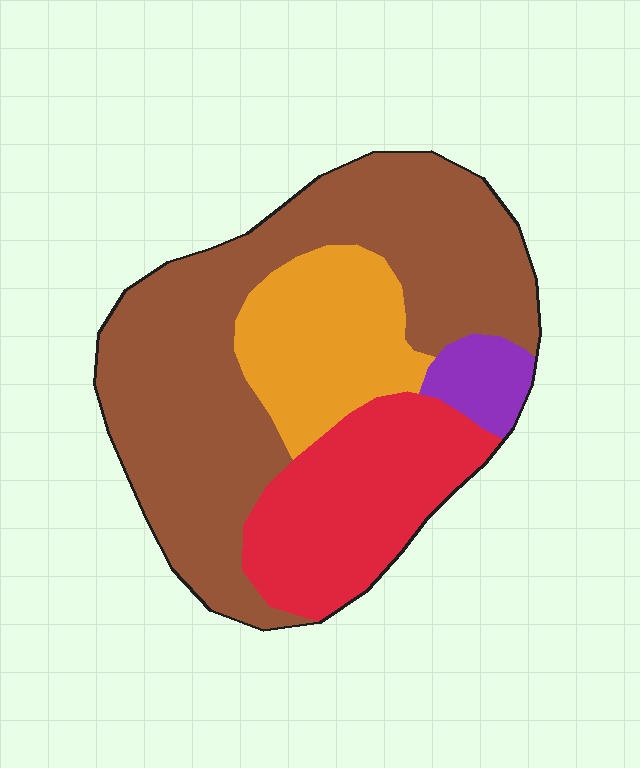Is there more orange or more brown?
Brown.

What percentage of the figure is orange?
Orange takes up between a sixth and a third of the figure.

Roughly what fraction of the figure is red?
Red covers roughly 25% of the figure.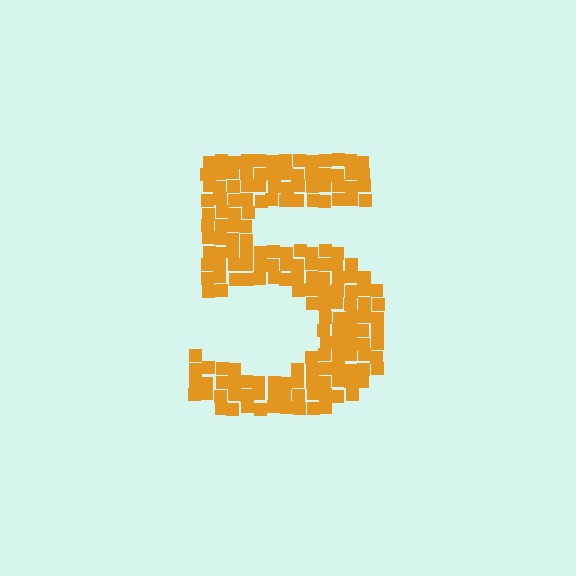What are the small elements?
The small elements are squares.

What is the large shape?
The large shape is the digit 5.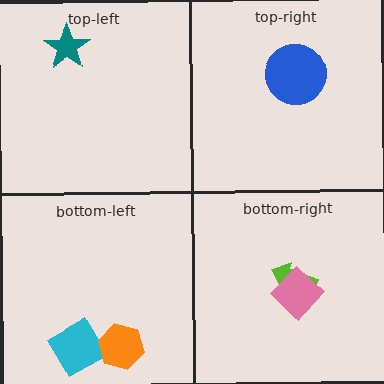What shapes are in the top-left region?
The teal star.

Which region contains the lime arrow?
The bottom-right region.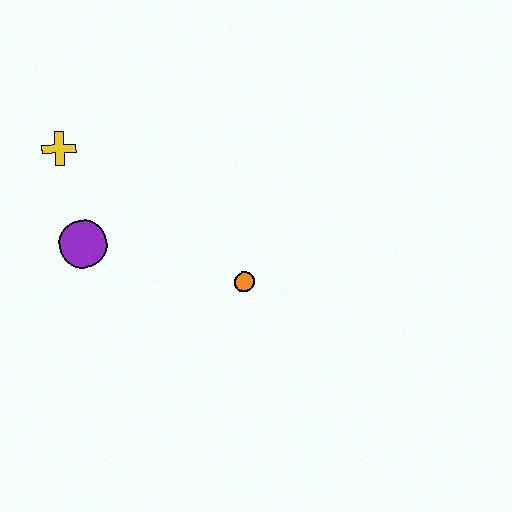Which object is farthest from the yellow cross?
The orange circle is farthest from the yellow cross.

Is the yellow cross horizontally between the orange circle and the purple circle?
No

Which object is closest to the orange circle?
The purple circle is closest to the orange circle.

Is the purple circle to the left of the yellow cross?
No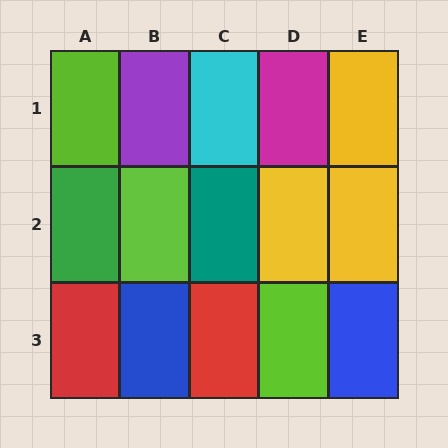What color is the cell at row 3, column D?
Lime.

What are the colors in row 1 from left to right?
Lime, purple, cyan, magenta, yellow.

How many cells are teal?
1 cell is teal.